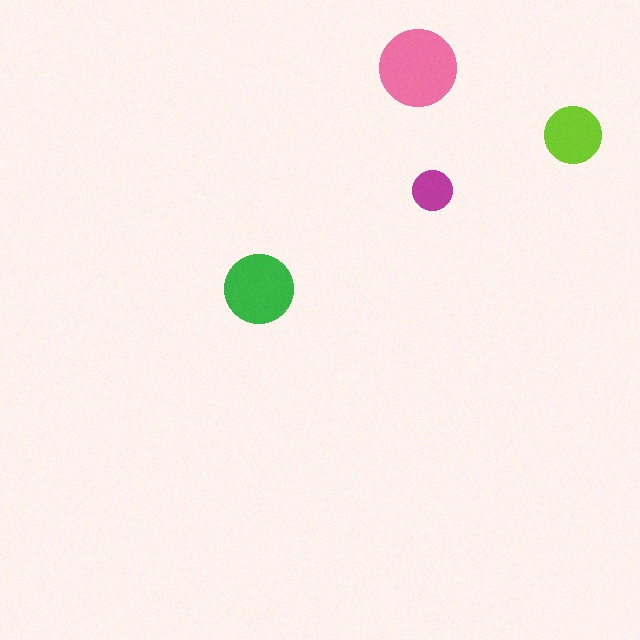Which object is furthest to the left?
The green circle is leftmost.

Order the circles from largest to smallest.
the pink one, the green one, the lime one, the magenta one.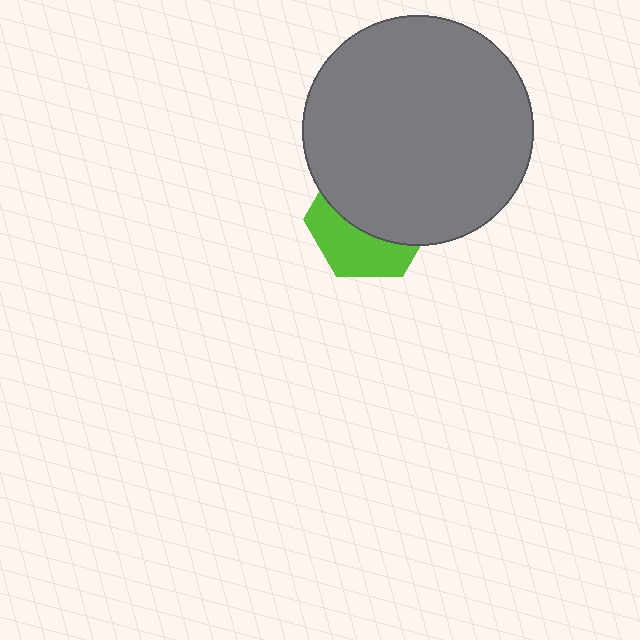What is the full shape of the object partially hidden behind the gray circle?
The partially hidden object is a lime hexagon.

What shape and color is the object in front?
The object in front is a gray circle.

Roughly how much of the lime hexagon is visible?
A small part of it is visible (roughly 41%).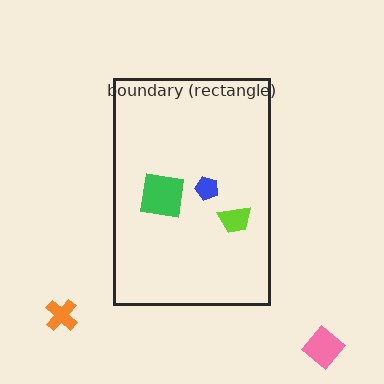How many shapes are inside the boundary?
3 inside, 2 outside.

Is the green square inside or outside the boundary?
Inside.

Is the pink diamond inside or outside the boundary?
Outside.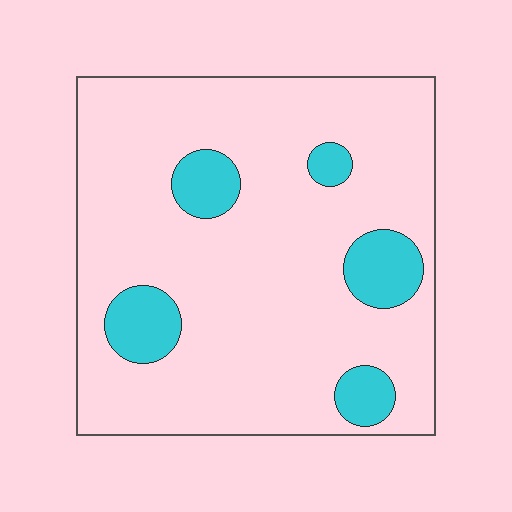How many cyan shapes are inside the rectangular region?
5.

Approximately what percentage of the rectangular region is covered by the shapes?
Approximately 15%.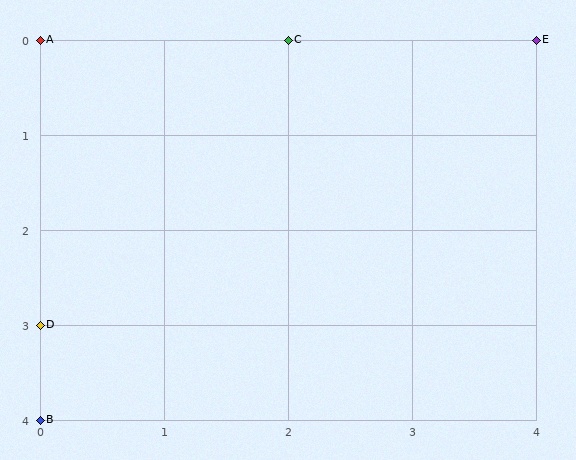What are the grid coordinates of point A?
Point A is at grid coordinates (0, 0).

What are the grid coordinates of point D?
Point D is at grid coordinates (0, 3).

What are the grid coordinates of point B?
Point B is at grid coordinates (0, 4).